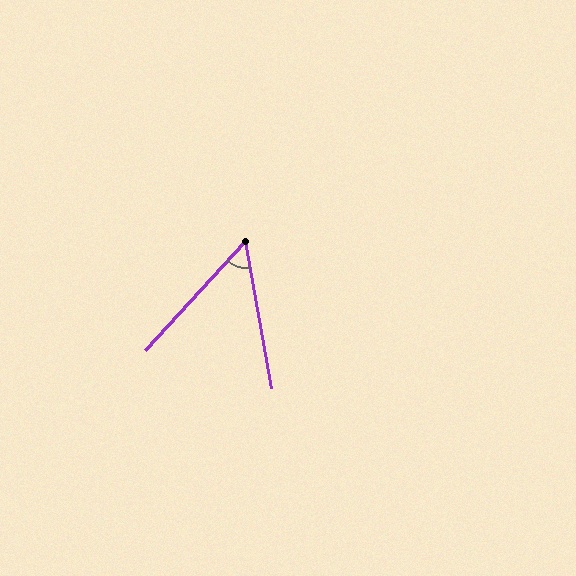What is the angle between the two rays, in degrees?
Approximately 52 degrees.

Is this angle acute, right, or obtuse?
It is acute.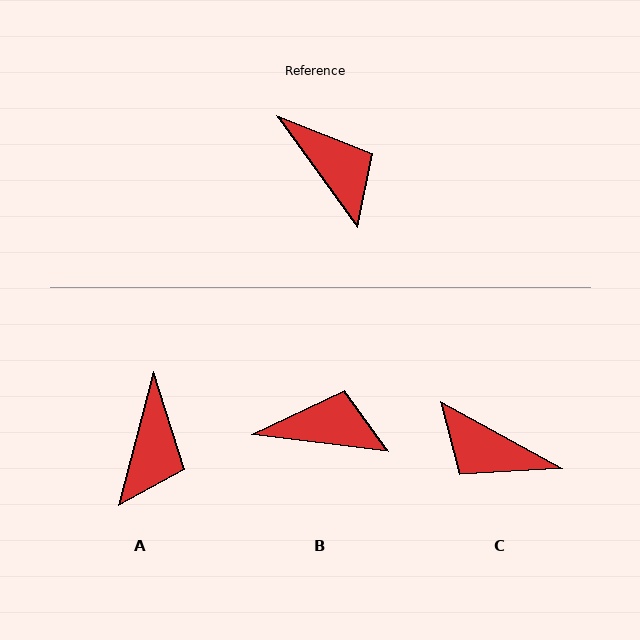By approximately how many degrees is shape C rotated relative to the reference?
Approximately 155 degrees clockwise.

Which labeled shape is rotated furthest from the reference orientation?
C, about 155 degrees away.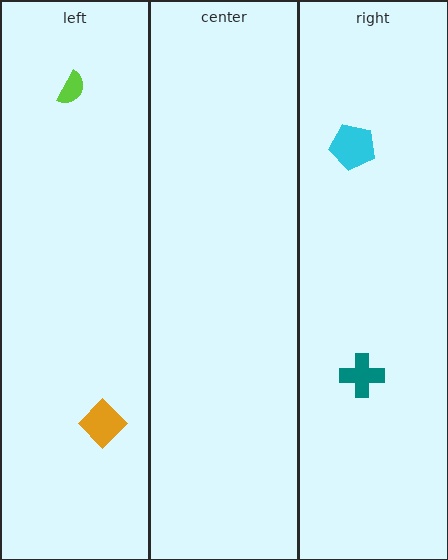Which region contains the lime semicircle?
The left region.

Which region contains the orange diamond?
The left region.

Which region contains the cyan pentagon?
The right region.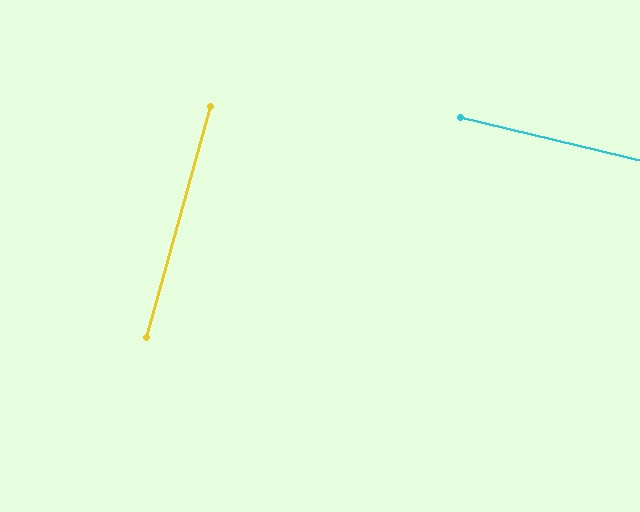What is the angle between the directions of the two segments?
Approximately 88 degrees.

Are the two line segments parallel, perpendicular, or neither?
Perpendicular — they meet at approximately 88°.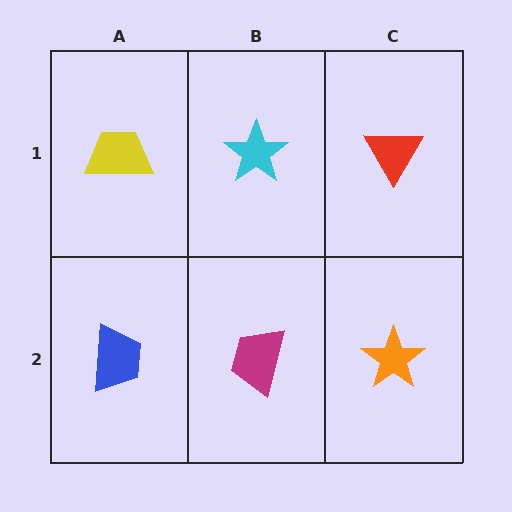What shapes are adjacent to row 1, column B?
A magenta trapezoid (row 2, column B), a yellow trapezoid (row 1, column A), a red triangle (row 1, column C).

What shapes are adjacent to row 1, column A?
A blue trapezoid (row 2, column A), a cyan star (row 1, column B).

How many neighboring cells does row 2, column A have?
2.